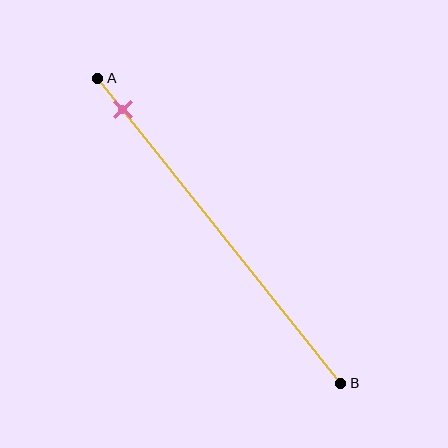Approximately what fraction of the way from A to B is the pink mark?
The pink mark is approximately 10% of the way from A to B.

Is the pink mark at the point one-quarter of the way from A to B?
No, the mark is at about 10% from A, not at the 25% one-quarter point.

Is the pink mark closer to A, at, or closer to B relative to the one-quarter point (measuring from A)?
The pink mark is closer to point A than the one-quarter point of segment AB.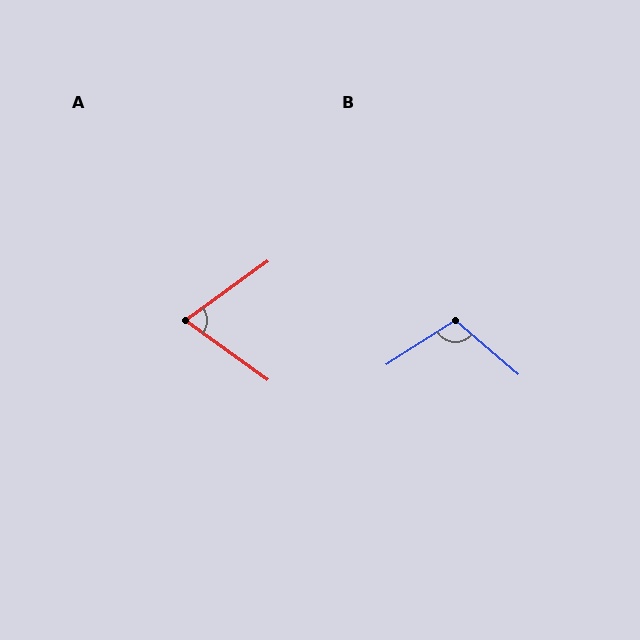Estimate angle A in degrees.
Approximately 72 degrees.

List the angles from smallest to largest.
A (72°), B (107°).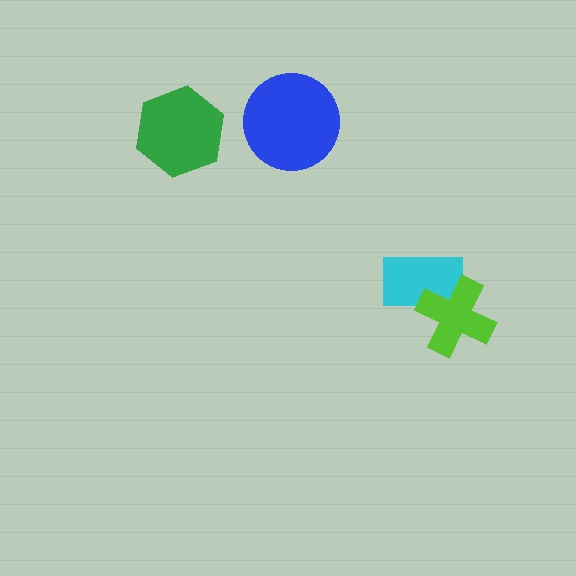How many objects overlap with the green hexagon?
0 objects overlap with the green hexagon.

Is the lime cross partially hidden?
No, no other shape covers it.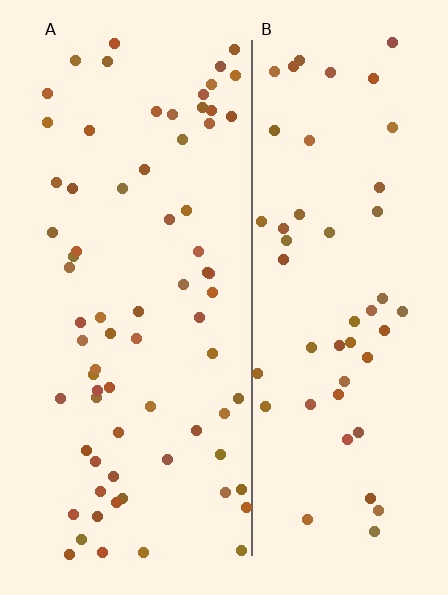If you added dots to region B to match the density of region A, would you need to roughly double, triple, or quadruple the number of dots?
Approximately double.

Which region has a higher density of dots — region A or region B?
A (the left).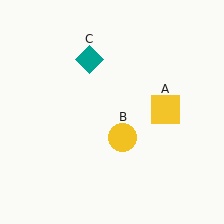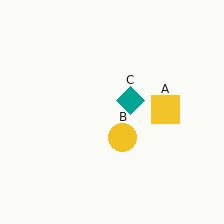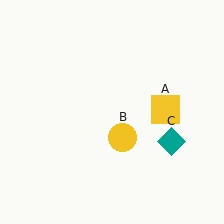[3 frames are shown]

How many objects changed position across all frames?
1 object changed position: teal diamond (object C).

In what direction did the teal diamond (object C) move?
The teal diamond (object C) moved down and to the right.